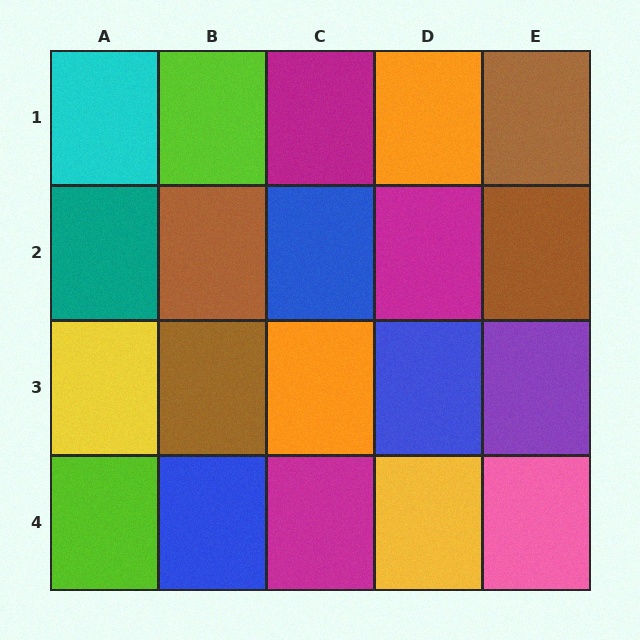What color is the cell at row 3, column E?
Purple.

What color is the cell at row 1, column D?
Orange.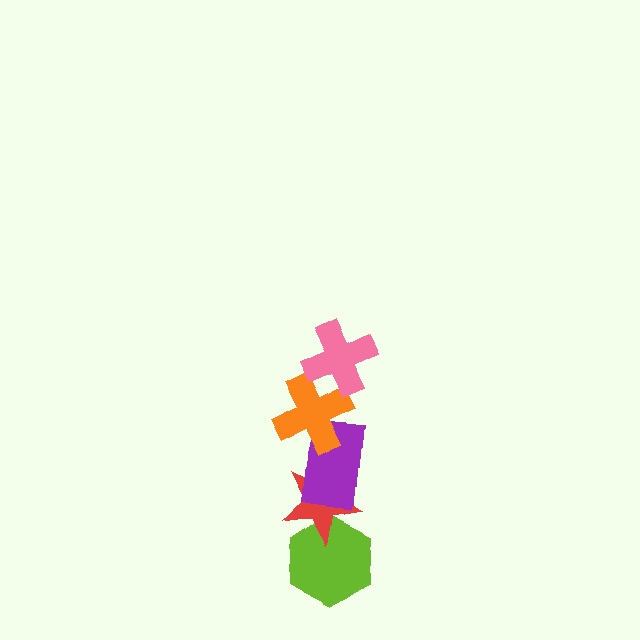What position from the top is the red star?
The red star is 4th from the top.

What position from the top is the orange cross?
The orange cross is 2nd from the top.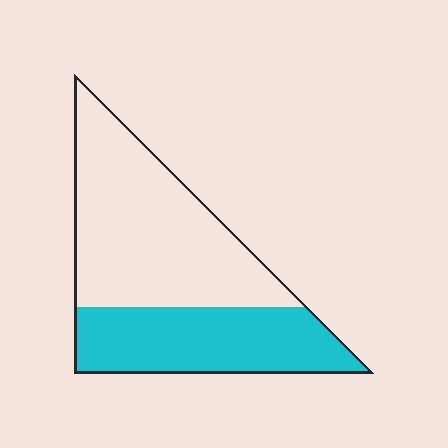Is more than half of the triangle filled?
No.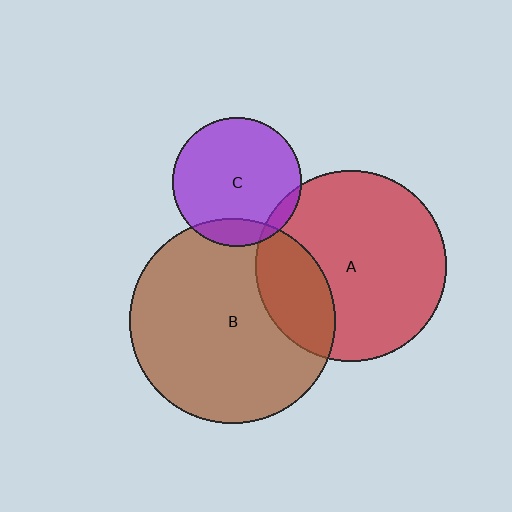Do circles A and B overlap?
Yes.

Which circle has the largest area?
Circle B (brown).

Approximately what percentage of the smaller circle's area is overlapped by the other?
Approximately 25%.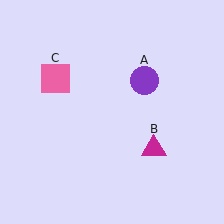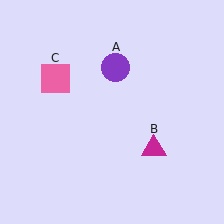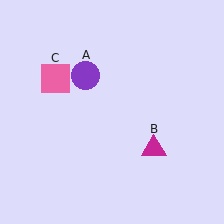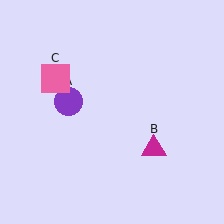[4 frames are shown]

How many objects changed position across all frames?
1 object changed position: purple circle (object A).